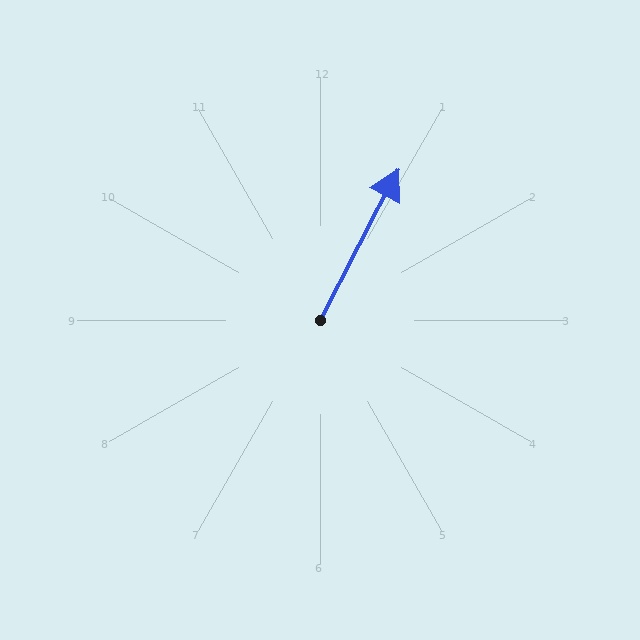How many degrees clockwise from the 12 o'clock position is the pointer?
Approximately 27 degrees.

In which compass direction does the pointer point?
Northeast.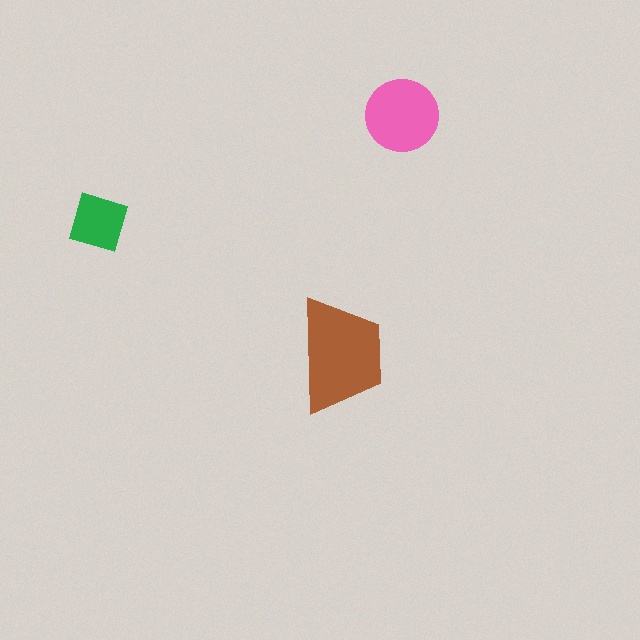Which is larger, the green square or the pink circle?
The pink circle.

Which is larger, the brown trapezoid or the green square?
The brown trapezoid.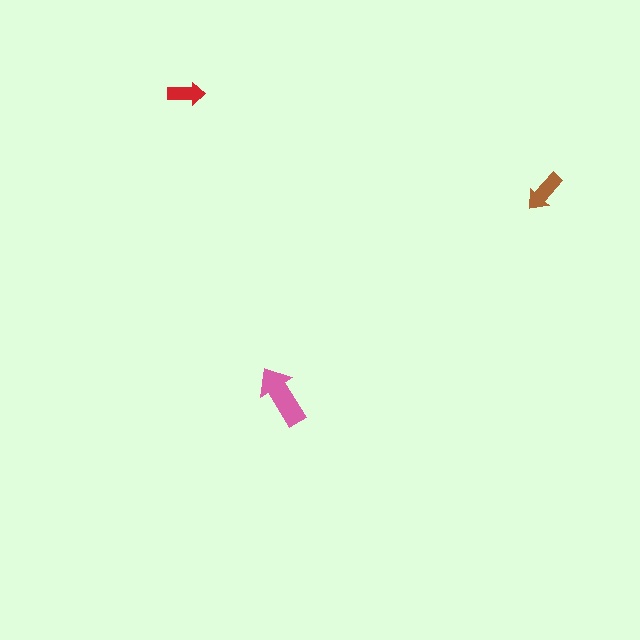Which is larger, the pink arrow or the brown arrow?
The pink one.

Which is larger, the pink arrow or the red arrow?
The pink one.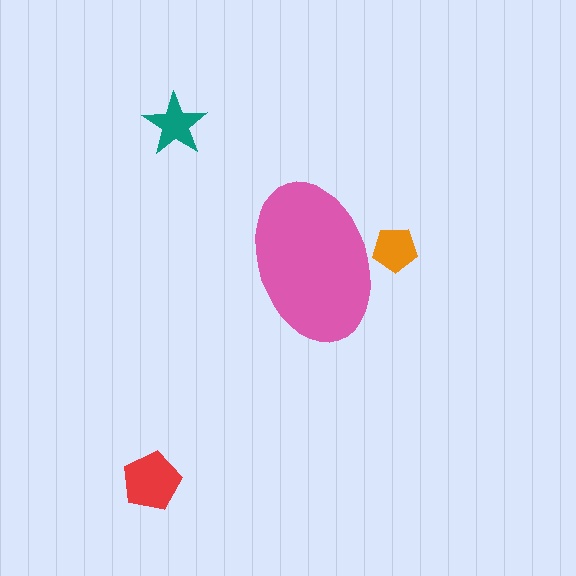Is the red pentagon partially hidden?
No, the red pentagon is fully visible.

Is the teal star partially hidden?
No, the teal star is fully visible.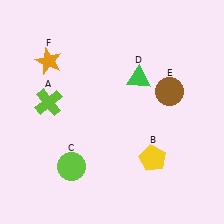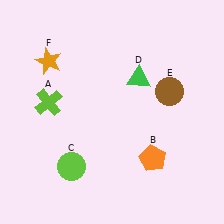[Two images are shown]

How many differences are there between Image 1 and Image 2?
There is 1 difference between the two images.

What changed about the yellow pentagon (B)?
In Image 1, B is yellow. In Image 2, it changed to orange.